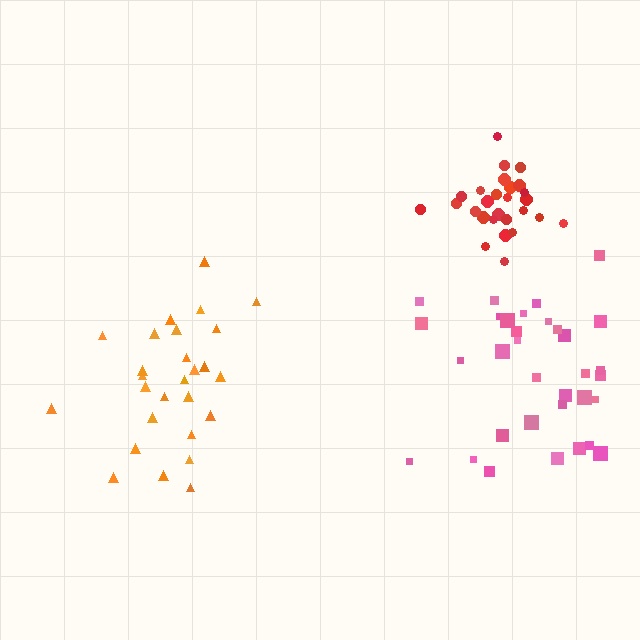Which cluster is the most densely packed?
Red.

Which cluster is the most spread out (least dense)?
Pink.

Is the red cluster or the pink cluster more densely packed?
Red.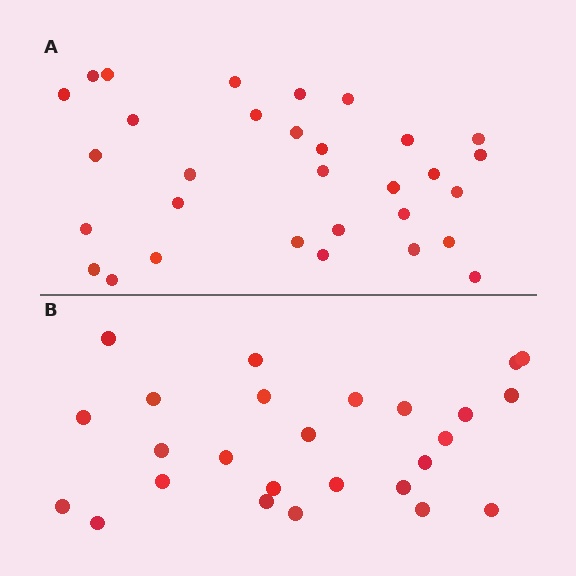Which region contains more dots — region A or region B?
Region A (the top region) has more dots.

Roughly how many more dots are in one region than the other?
Region A has about 5 more dots than region B.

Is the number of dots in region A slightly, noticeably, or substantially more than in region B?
Region A has only slightly more — the two regions are fairly close. The ratio is roughly 1.2 to 1.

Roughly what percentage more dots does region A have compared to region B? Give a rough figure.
About 20% more.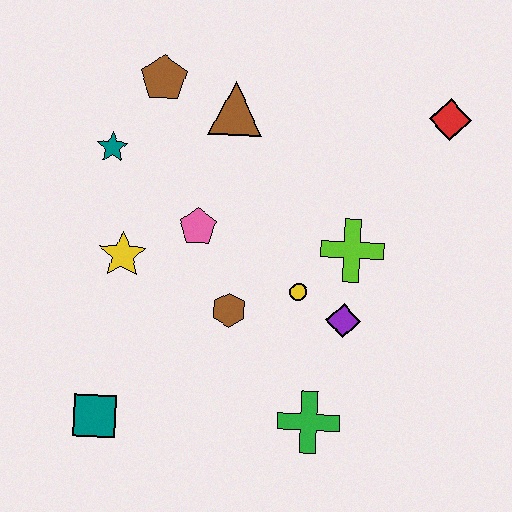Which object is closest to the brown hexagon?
The yellow circle is closest to the brown hexagon.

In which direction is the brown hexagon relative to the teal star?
The brown hexagon is below the teal star.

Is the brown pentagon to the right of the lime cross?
No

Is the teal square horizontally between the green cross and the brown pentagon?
No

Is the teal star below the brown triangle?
Yes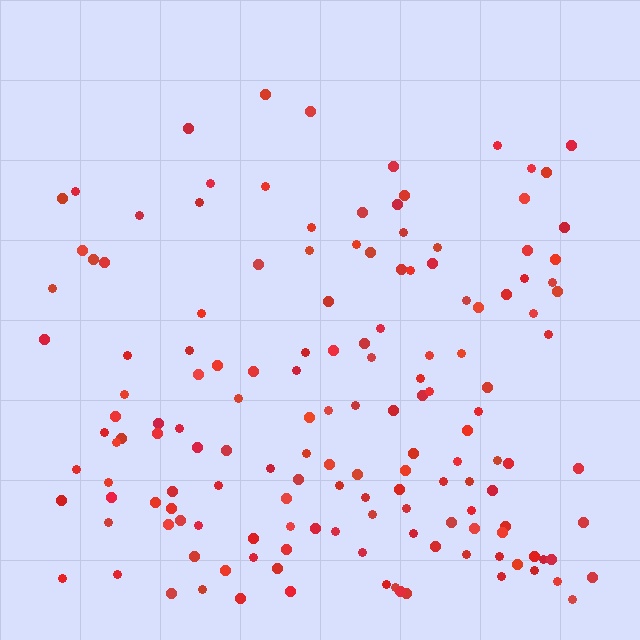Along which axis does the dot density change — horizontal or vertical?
Vertical.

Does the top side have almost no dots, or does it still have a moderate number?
Still a moderate number, just noticeably fewer than the bottom.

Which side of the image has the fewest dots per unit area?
The top.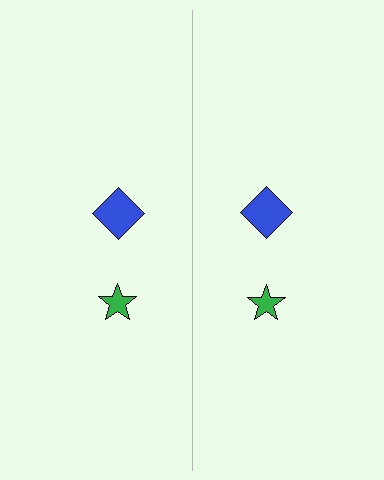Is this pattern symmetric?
Yes, this pattern has bilateral (reflection) symmetry.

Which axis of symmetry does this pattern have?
The pattern has a vertical axis of symmetry running through the center of the image.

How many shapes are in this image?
There are 4 shapes in this image.